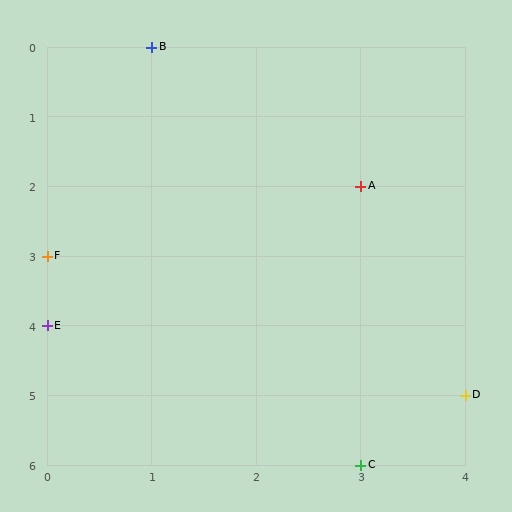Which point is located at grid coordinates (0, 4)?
Point E is at (0, 4).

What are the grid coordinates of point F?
Point F is at grid coordinates (0, 3).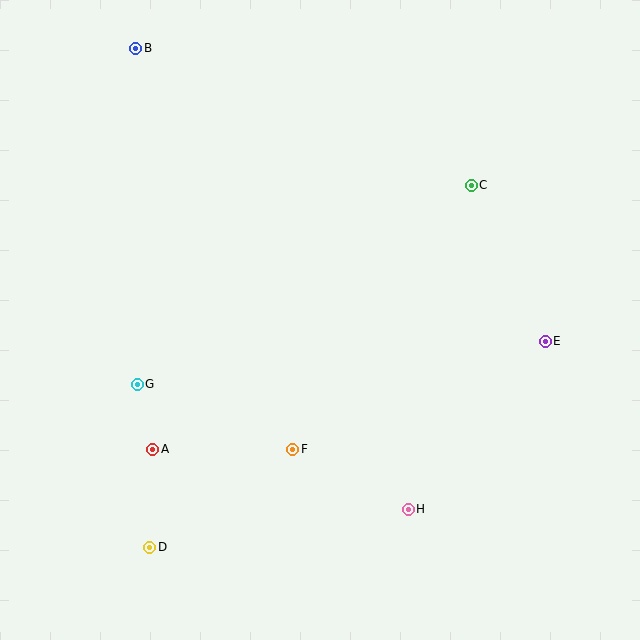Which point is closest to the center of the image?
Point F at (293, 449) is closest to the center.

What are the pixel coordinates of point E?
Point E is at (545, 341).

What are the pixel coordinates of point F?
Point F is at (293, 449).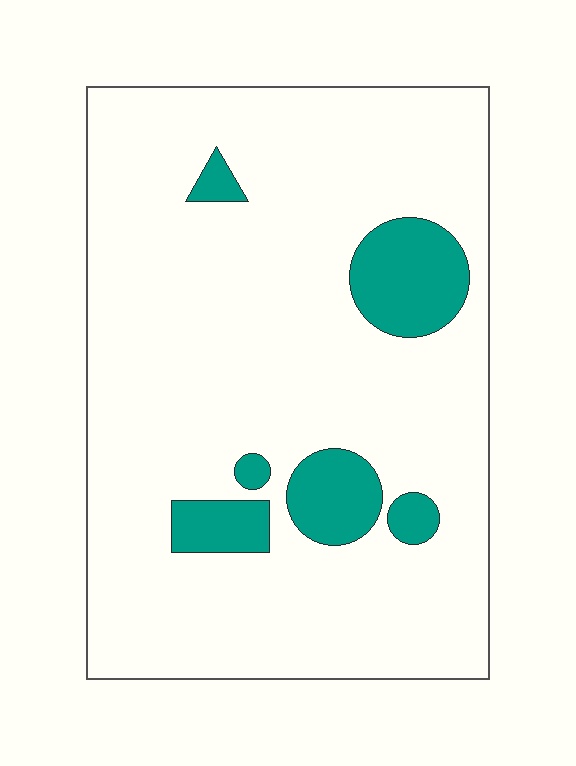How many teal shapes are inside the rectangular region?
6.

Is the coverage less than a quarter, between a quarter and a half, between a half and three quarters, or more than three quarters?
Less than a quarter.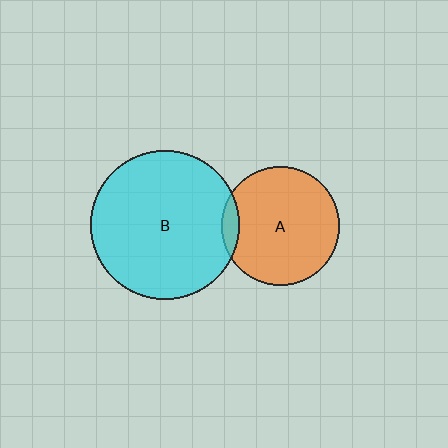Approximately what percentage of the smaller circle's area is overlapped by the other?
Approximately 10%.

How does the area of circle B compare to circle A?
Approximately 1.6 times.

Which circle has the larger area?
Circle B (cyan).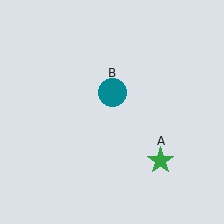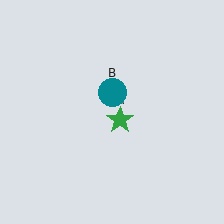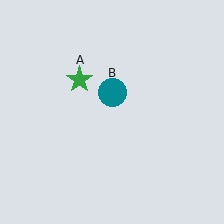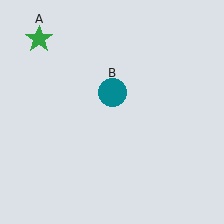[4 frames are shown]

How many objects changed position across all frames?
1 object changed position: green star (object A).